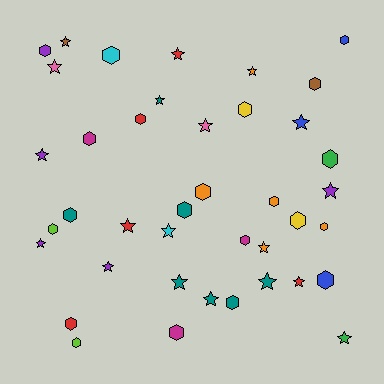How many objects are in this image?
There are 40 objects.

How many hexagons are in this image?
There are 21 hexagons.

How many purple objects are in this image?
There are 5 purple objects.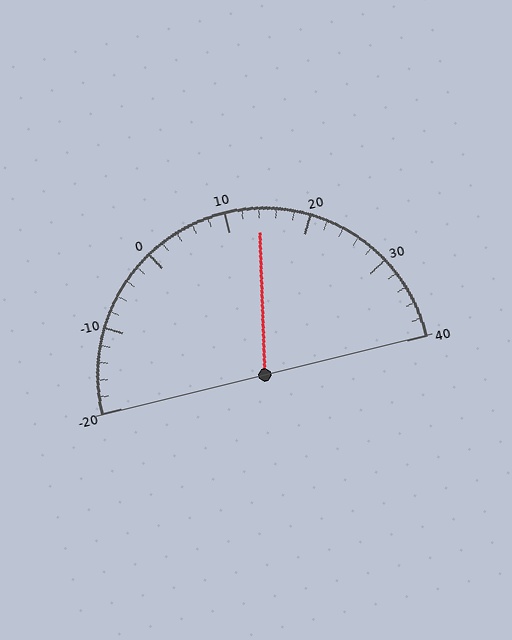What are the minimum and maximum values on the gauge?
The gauge ranges from -20 to 40.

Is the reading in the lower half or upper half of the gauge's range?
The reading is in the upper half of the range (-20 to 40).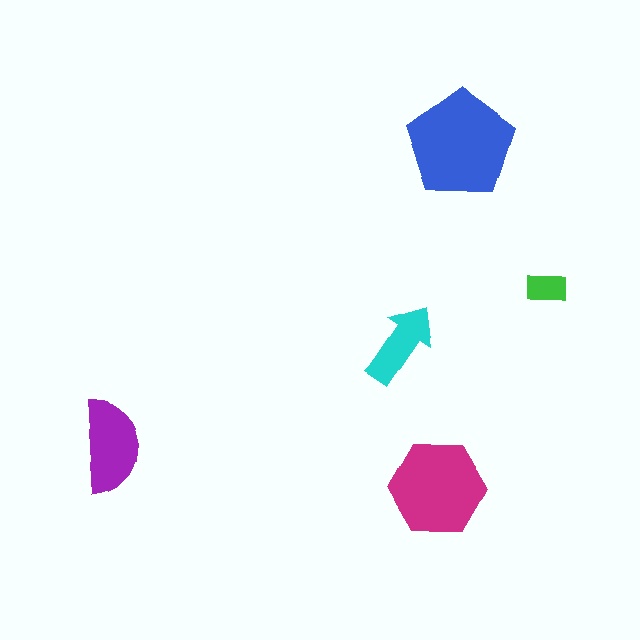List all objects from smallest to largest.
The green rectangle, the cyan arrow, the purple semicircle, the magenta hexagon, the blue pentagon.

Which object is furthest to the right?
The green rectangle is rightmost.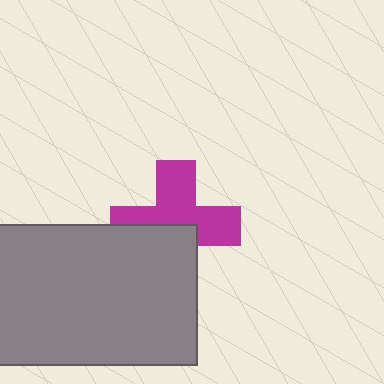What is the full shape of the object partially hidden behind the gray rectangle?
The partially hidden object is a magenta cross.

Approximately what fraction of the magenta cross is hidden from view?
Roughly 42% of the magenta cross is hidden behind the gray rectangle.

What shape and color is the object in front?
The object in front is a gray rectangle.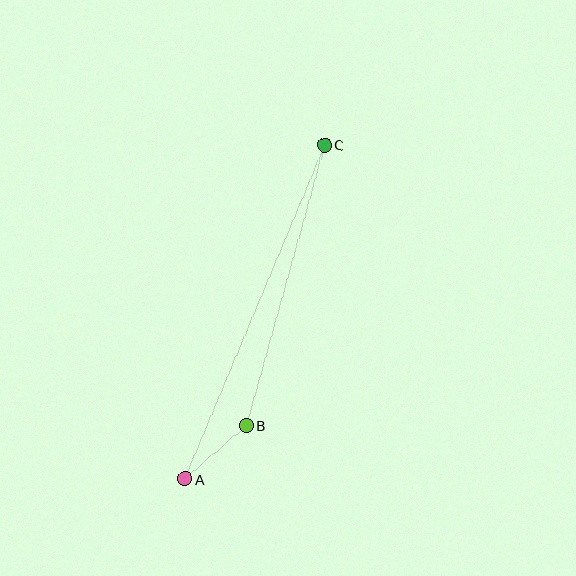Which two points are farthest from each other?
Points A and C are farthest from each other.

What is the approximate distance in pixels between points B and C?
The distance between B and C is approximately 291 pixels.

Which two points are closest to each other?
Points A and B are closest to each other.